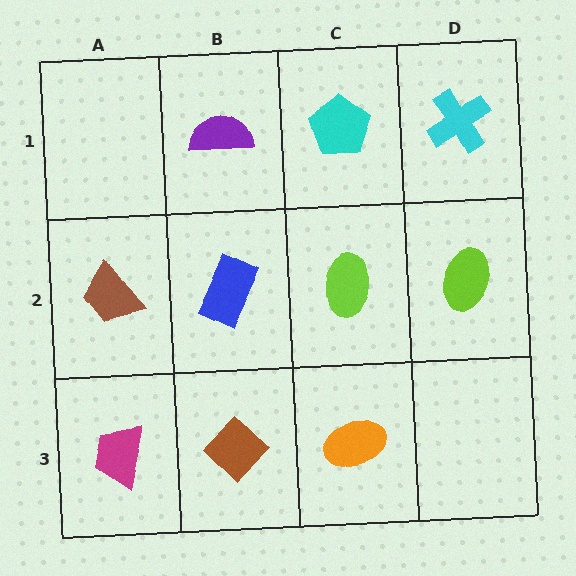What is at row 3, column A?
A magenta trapezoid.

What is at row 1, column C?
A cyan pentagon.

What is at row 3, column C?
An orange ellipse.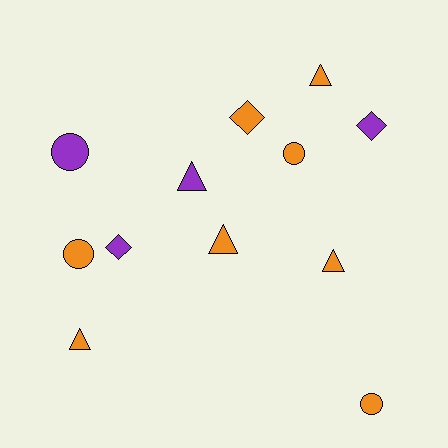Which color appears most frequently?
Orange, with 8 objects.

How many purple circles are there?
There is 1 purple circle.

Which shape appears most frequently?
Triangle, with 5 objects.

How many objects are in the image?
There are 12 objects.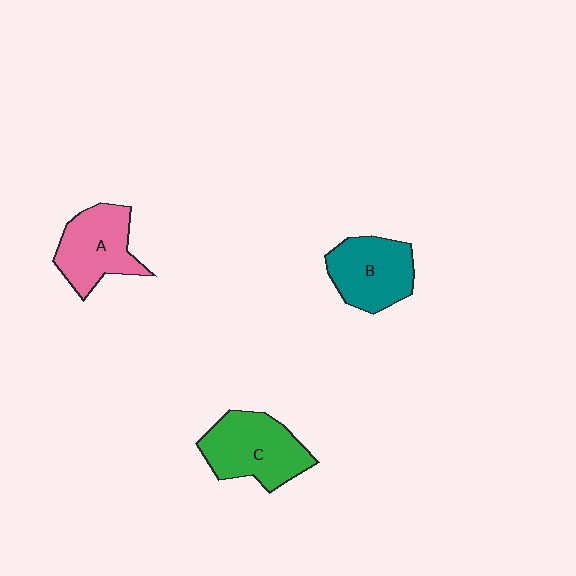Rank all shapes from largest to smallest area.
From largest to smallest: C (green), A (pink), B (teal).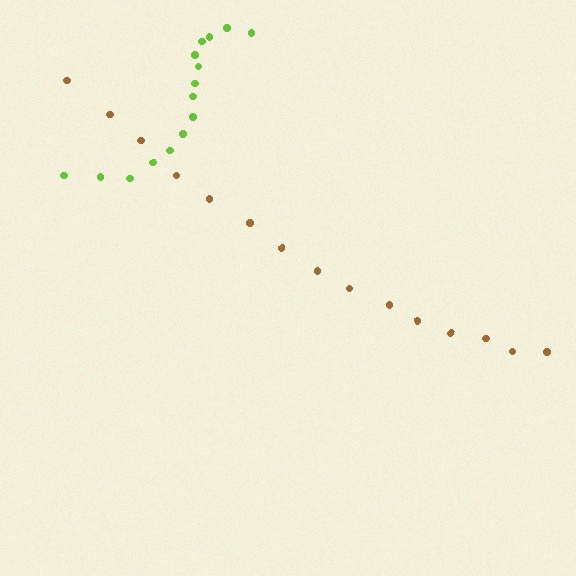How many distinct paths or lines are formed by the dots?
There are 2 distinct paths.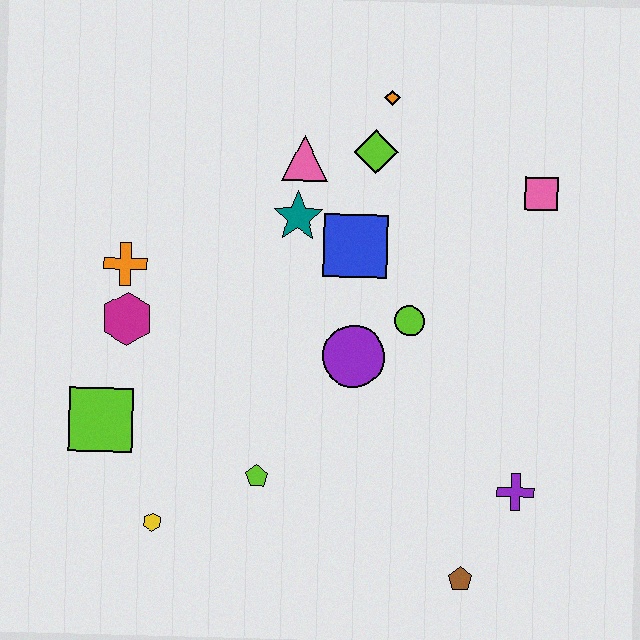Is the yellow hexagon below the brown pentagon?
No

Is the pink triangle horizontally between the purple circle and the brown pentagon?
No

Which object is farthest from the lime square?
The pink square is farthest from the lime square.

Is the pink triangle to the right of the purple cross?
No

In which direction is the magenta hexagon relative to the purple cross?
The magenta hexagon is to the left of the purple cross.